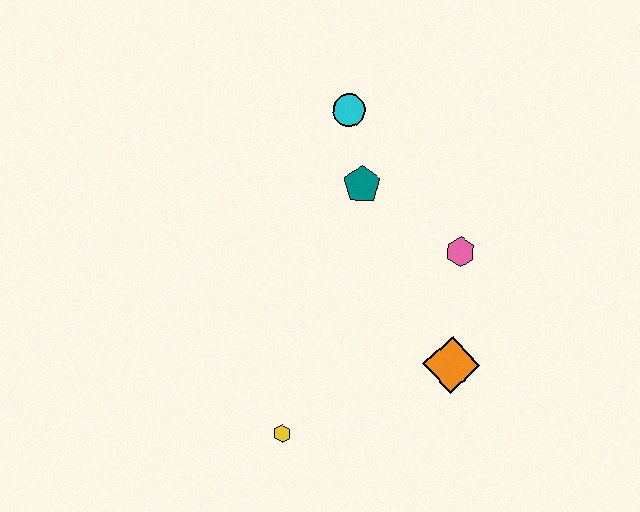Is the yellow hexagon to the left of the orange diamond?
Yes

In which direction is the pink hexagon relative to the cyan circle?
The pink hexagon is below the cyan circle.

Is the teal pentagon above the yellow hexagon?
Yes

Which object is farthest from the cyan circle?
The yellow hexagon is farthest from the cyan circle.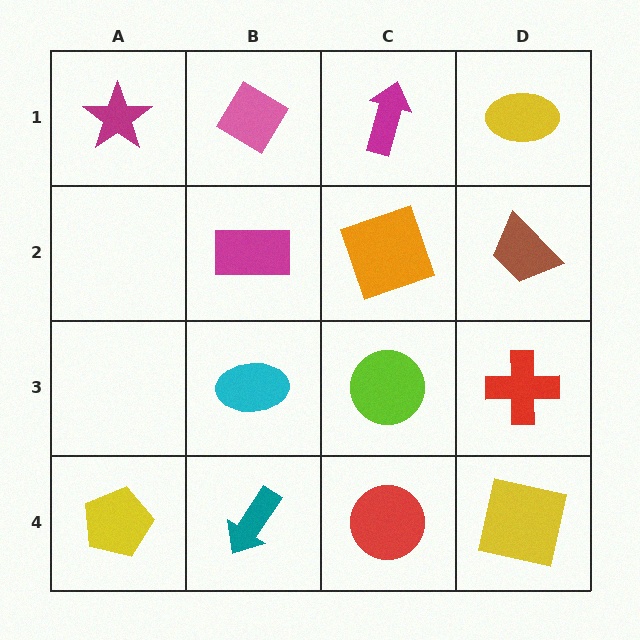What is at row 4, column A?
A yellow pentagon.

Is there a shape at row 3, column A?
No, that cell is empty.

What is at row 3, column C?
A lime circle.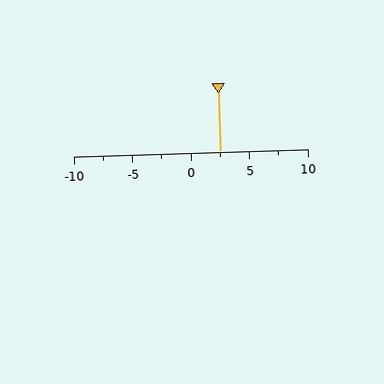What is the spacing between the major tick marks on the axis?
The major ticks are spaced 5 apart.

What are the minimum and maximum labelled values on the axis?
The axis runs from -10 to 10.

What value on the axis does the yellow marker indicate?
The marker indicates approximately 2.5.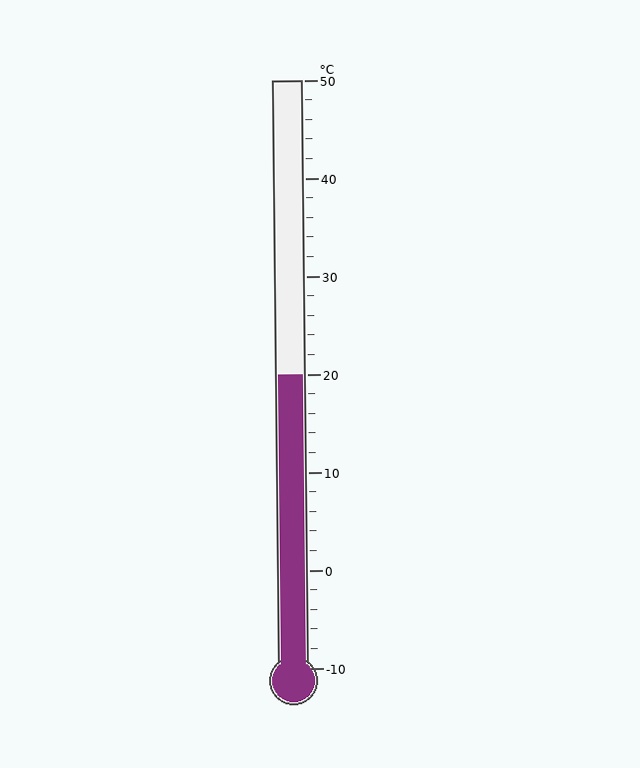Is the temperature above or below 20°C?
The temperature is at 20°C.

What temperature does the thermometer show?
The thermometer shows approximately 20°C.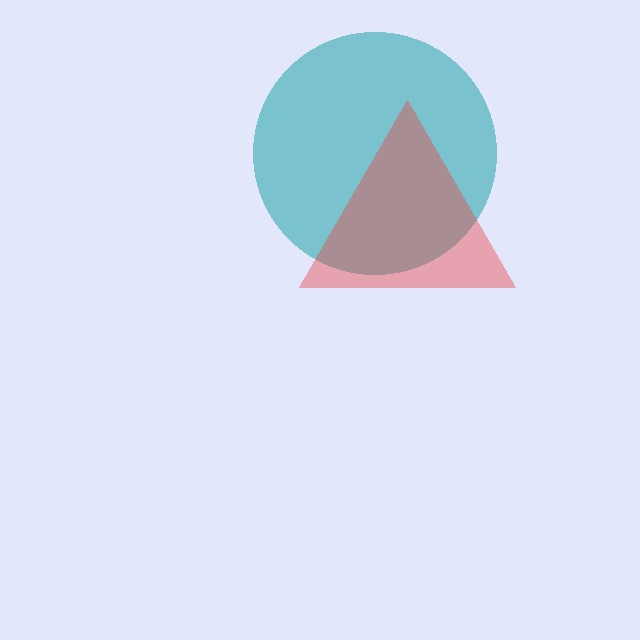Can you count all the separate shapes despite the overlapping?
Yes, there are 2 separate shapes.